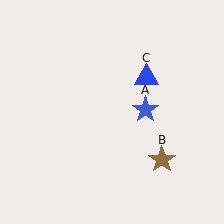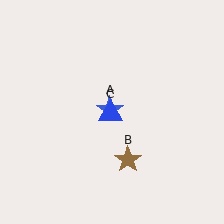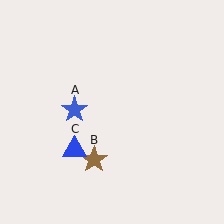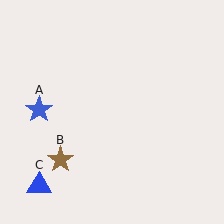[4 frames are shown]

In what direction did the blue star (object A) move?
The blue star (object A) moved left.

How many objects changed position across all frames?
3 objects changed position: blue star (object A), brown star (object B), blue triangle (object C).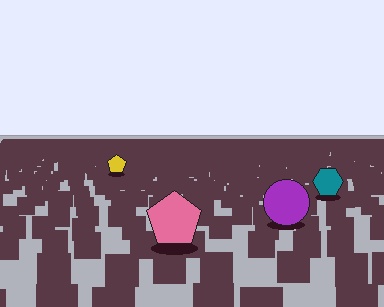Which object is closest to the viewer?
The pink pentagon is closest. The texture marks near it are larger and more spread out.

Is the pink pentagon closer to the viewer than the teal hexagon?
Yes. The pink pentagon is closer — you can tell from the texture gradient: the ground texture is coarser near it.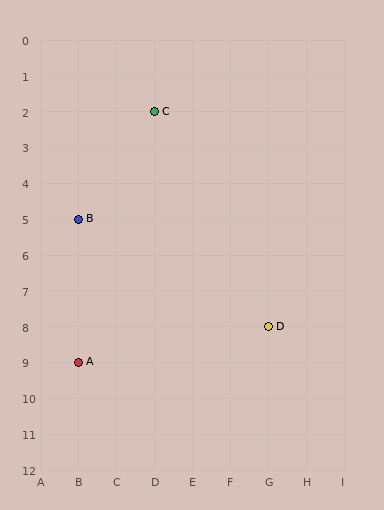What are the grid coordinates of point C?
Point C is at grid coordinates (D, 2).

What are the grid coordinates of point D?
Point D is at grid coordinates (G, 8).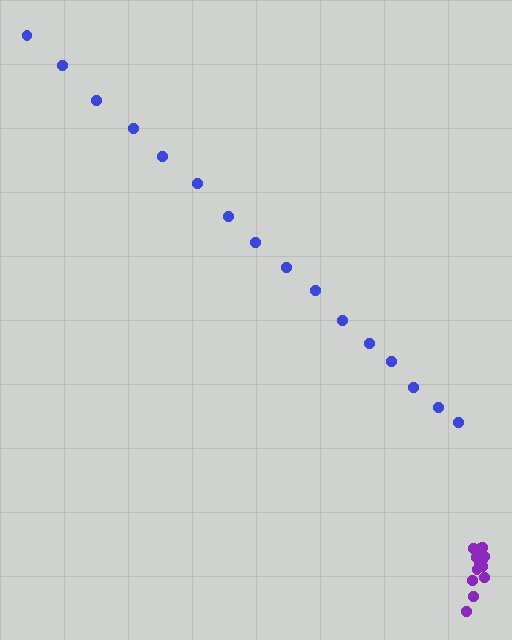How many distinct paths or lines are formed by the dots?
There are 2 distinct paths.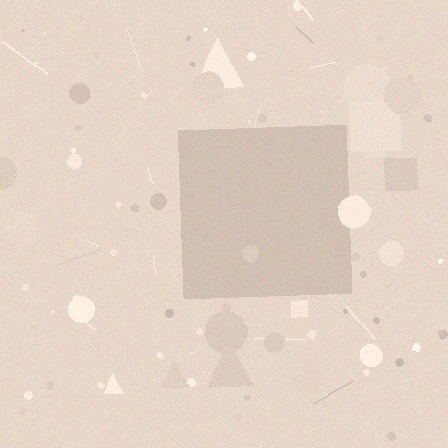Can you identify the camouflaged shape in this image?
The camouflaged shape is a square.